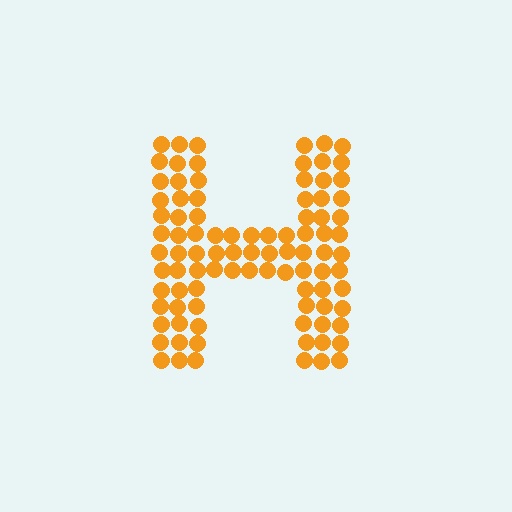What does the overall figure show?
The overall figure shows the letter H.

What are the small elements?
The small elements are circles.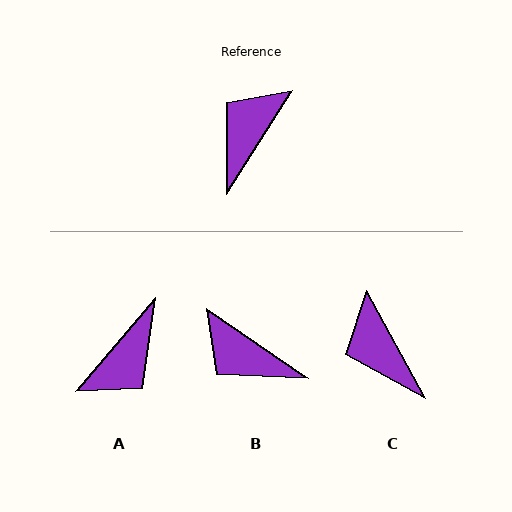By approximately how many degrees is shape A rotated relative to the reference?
Approximately 172 degrees counter-clockwise.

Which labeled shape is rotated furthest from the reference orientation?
A, about 172 degrees away.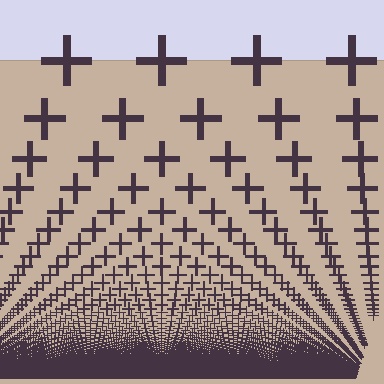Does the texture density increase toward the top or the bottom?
Density increases toward the bottom.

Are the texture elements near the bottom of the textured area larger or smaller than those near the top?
Smaller. The gradient is inverted — elements near the bottom are smaller and denser.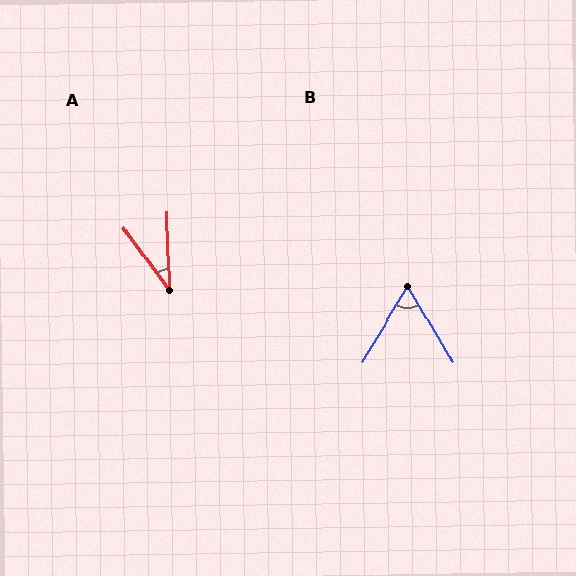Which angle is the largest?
B, at approximately 62 degrees.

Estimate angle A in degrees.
Approximately 35 degrees.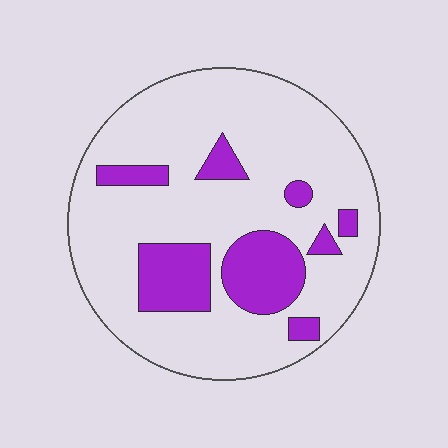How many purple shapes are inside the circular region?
8.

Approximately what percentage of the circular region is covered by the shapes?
Approximately 20%.